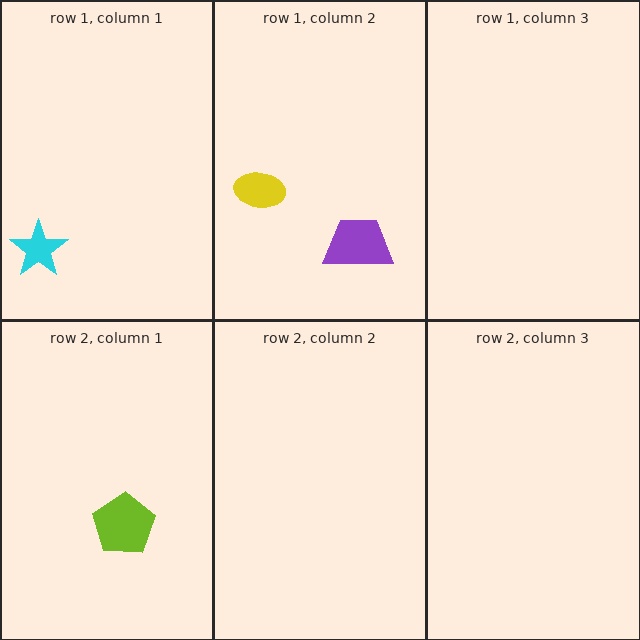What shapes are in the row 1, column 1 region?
The cyan star.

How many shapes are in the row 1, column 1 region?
1.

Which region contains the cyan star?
The row 1, column 1 region.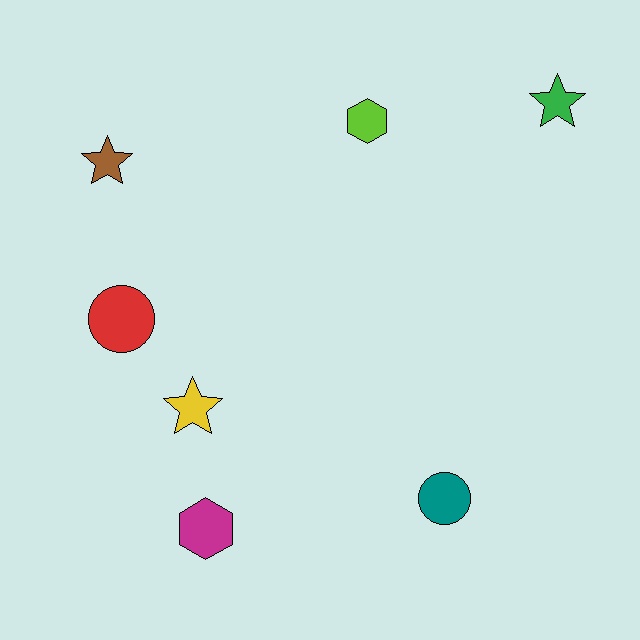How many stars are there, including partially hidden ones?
There are 3 stars.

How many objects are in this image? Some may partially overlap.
There are 7 objects.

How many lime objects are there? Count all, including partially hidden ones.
There is 1 lime object.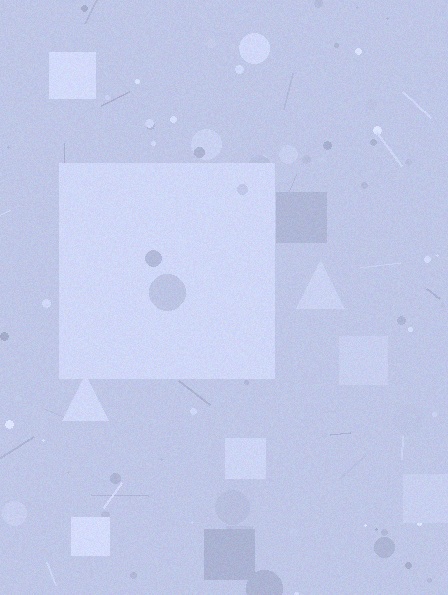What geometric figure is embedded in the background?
A square is embedded in the background.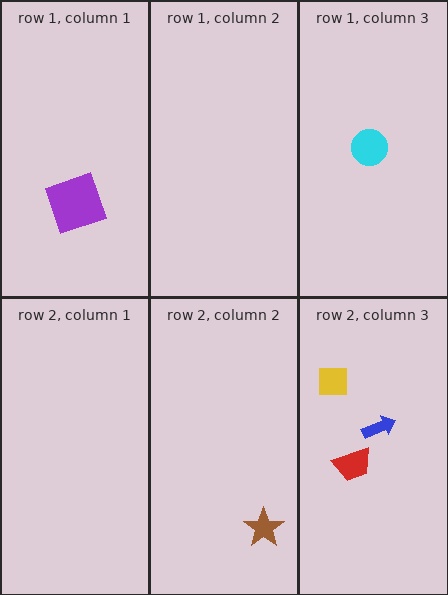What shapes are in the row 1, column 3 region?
The cyan circle.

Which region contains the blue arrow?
The row 2, column 3 region.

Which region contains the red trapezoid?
The row 2, column 3 region.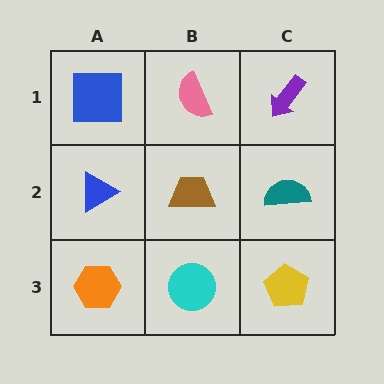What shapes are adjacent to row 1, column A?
A blue triangle (row 2, column A), a pink semicircle (row 1, column B).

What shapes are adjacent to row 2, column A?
A blue square (row 1, column A), an orange hexagon (row 3, column A), a brown trapezoid (row 2, column B).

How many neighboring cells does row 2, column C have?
3.